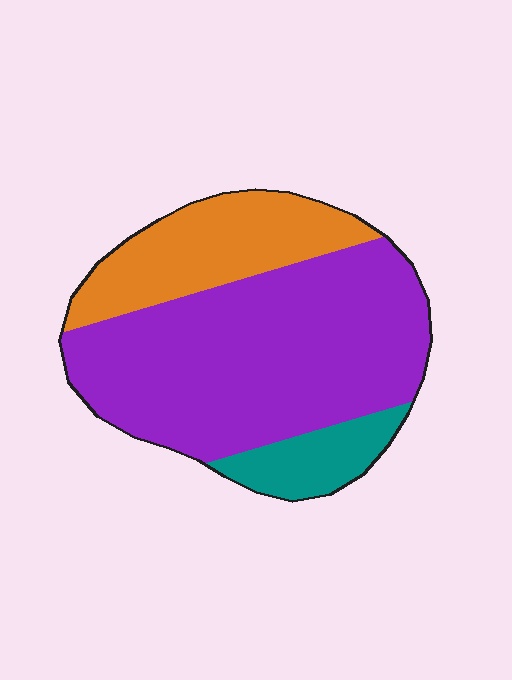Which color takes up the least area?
Teal, at roughly 10%.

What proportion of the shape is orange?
Orange takes up about one quarter (1/4) of the shape.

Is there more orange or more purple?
Purple.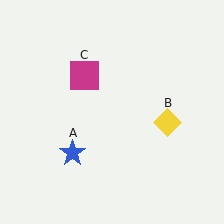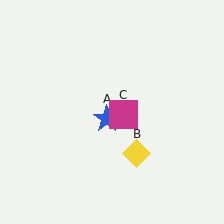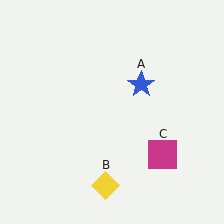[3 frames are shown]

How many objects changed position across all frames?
3 objects changed position: blue star (object A), yellow diamond (object B), magenta square (object C).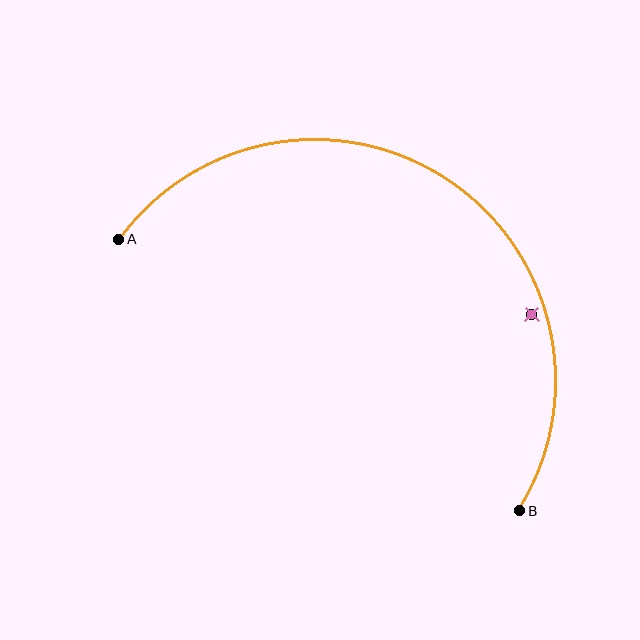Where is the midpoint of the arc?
The arc midpoint is the point on the curve farthest from the straight line joining A and B. It sits above and to the right of that line.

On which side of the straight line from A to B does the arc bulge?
The arc bulges above and to the right of the straight line connecting A and B.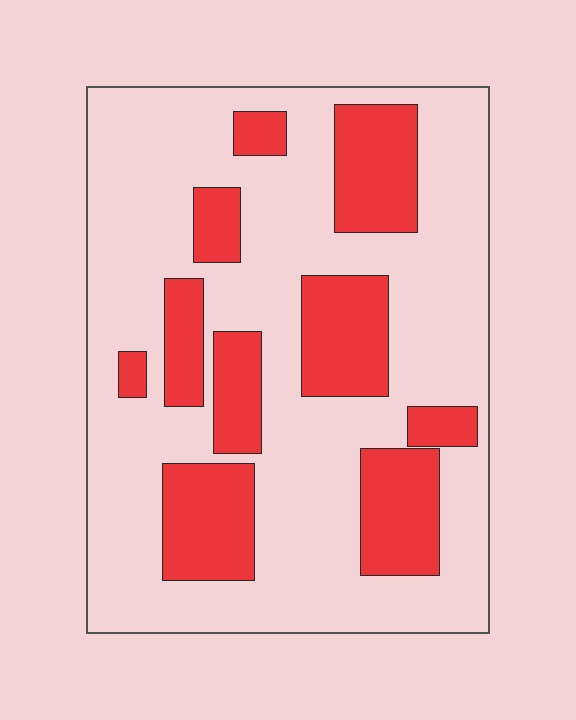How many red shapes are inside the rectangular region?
10.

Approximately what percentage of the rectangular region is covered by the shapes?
Approximately 30%.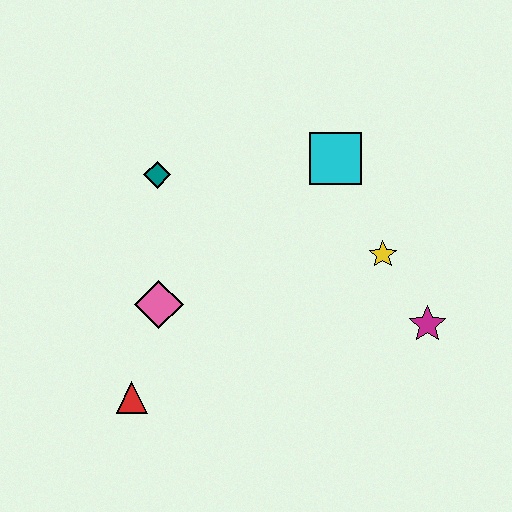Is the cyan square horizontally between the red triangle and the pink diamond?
No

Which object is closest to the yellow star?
The magenta star is closest to the yellow star.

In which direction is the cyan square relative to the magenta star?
The cyan square is above the magenta star.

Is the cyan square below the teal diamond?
No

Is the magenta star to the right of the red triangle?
Yes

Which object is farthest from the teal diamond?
The magenta star is farthest from the teal diamond.